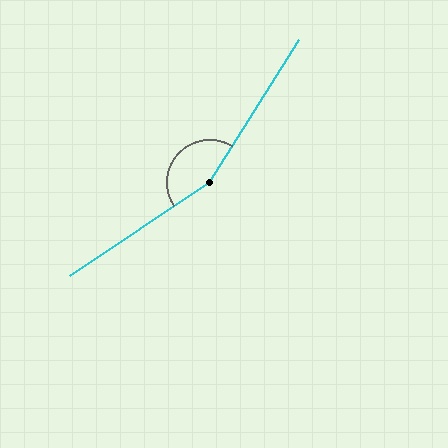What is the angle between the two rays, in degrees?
Approximately 156 degrees.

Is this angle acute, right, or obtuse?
It is obtuse.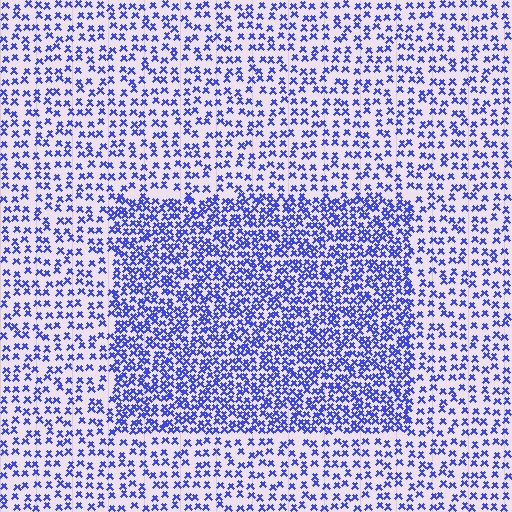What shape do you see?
I see a rectangle.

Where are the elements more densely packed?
The elements are more densely packed inside the rectangle boundary.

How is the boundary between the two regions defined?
The boundary is defined by a change in element density (approximately 2.0x ratio). All elements are the same color, size, and shape.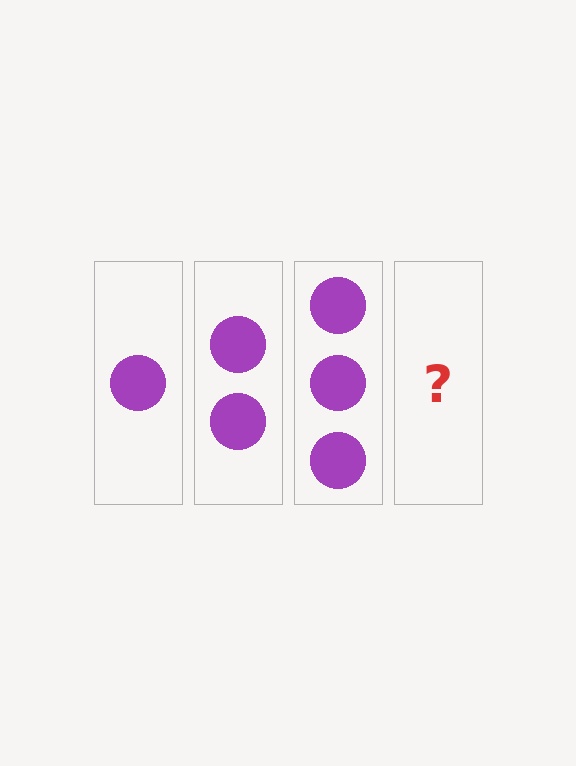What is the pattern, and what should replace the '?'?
The pattern is that each step adds one more circle. The '?' should be 4 circles.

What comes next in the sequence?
The next element should be 4 circles.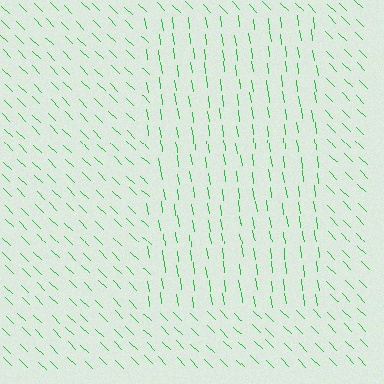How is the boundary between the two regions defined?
The boundary is defined purely by a change in line orientation (approximately 37 degrees difference). All lines are the same color and thickness.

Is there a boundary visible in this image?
Yes, there is a texture boundary formed by a change in line orientation.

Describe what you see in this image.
The image is filled with small green line segments. A rectangle region in the image has lines oriented differently from the surrounding lines, creating a visible texture boundary.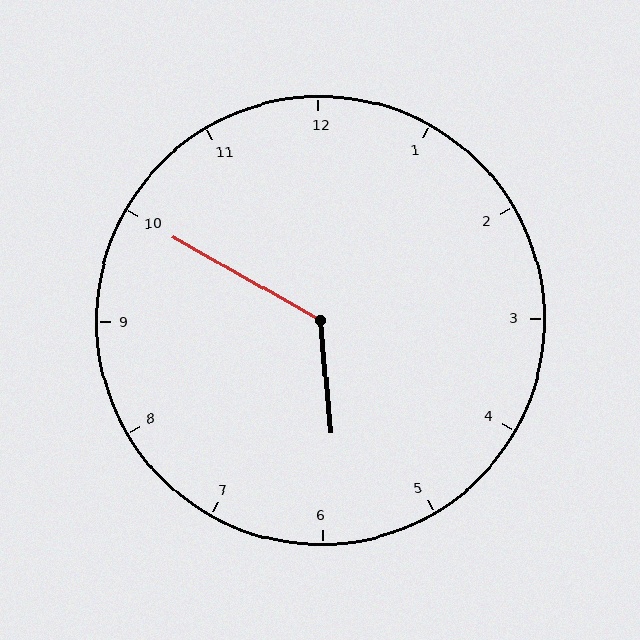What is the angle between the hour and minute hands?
Approximately 125 degrees.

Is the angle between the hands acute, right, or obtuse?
It is obtuse.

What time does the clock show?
5:50.